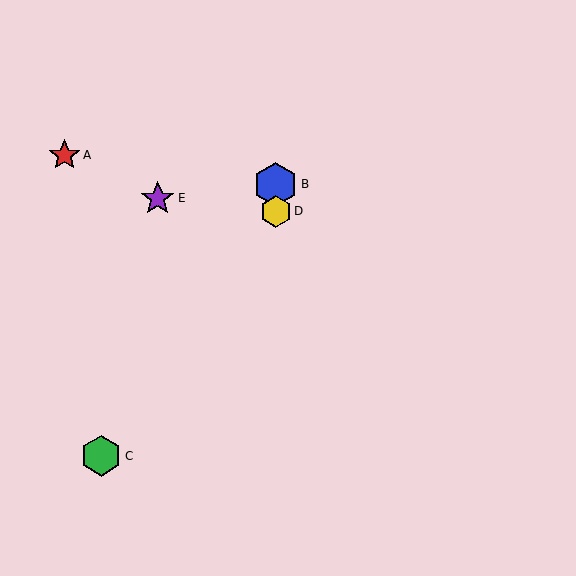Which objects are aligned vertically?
Objects B, D are aligned vertically.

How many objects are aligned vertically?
2 objects (B, D) are aligned vertically.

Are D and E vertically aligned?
No, D is at x≈276 and E is at x≈158.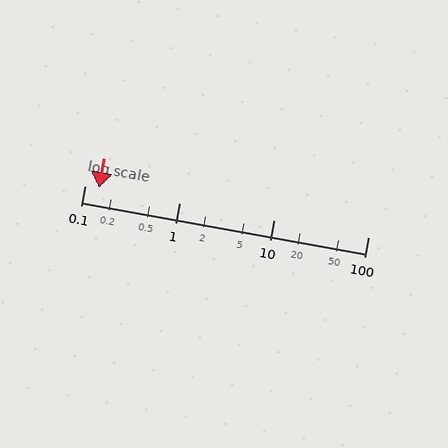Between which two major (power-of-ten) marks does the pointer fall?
The pointer is between 0.1 and 1.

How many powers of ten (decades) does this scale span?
The scale spans 3 decades, from 0.1 to 100.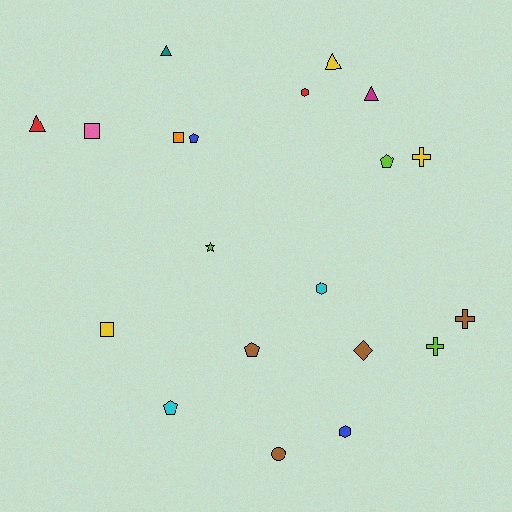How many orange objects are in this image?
There is 1 orange object.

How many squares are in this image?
There are 3 squares.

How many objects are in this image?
There are 20 objects.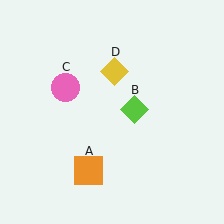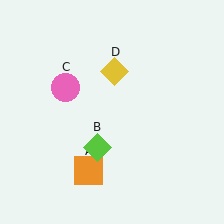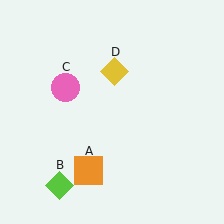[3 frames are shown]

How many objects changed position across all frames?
1 object changed position: lime diamond (object B).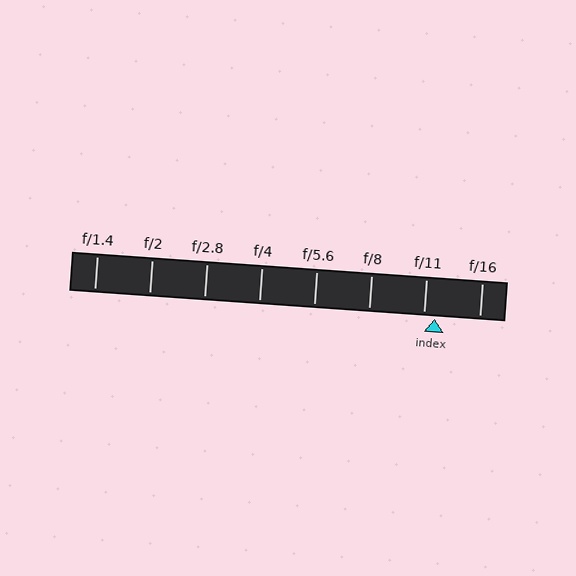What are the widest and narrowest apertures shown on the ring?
The widest aperture shown is f/1.4 and the narrowest is f/16.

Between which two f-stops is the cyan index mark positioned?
The index mark is between f/11 and f/16.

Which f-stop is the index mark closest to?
The index mark is closest to f/11.